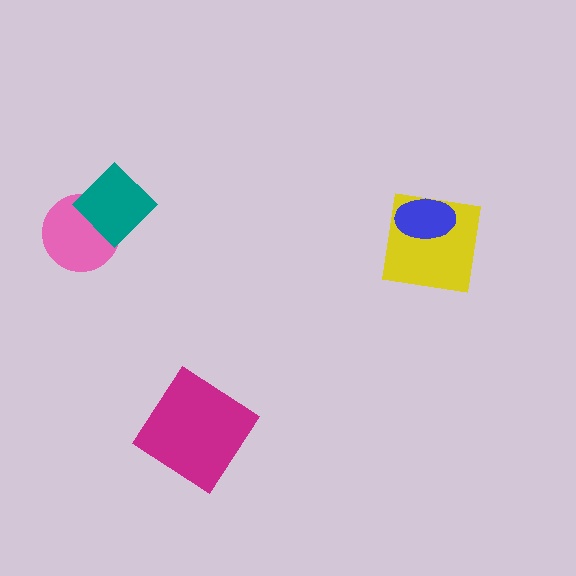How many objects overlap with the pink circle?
1 object overlaps with the pink circle.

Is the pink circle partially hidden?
Yes, it is partially covered by another shape.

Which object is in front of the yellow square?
The blue ellipse is in front of the yellow square.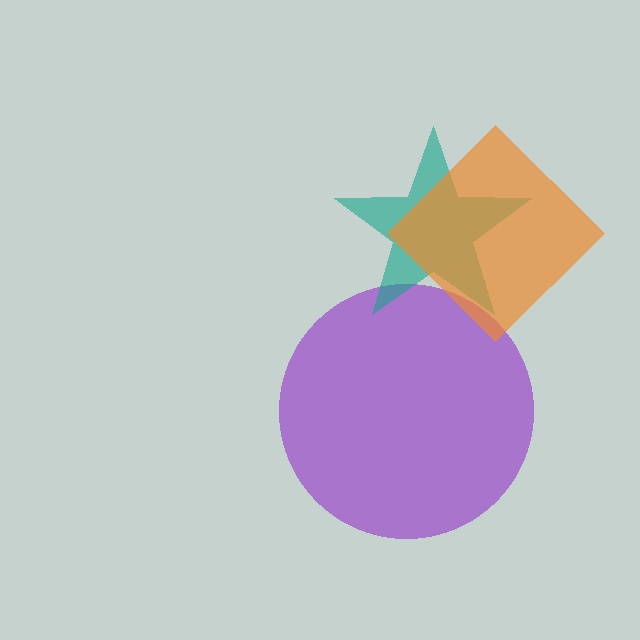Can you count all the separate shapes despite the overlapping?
Yes, there are 3 separate shapes.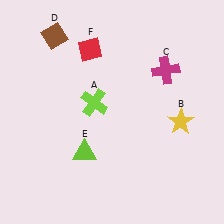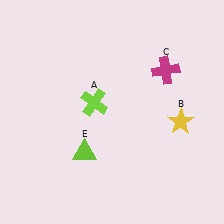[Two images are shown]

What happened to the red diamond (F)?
The red diamond (F) was removed in Image 2. It was in the top-left area of Image 1.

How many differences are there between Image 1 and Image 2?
There are 2 differences between the two images.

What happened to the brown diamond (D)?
The brown diamond (D) was removed in Image 2. It was in the top-left area of Image 1.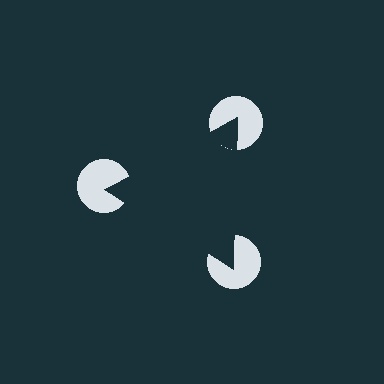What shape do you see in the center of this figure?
An illusory triangle — its edges are inferred from the aligned wedge cuts in the pac-man discs, not physically drawn.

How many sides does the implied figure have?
3 sides.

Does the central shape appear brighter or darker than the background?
It typically appears slightly darker than the background, even though no actual brightness change is drawn.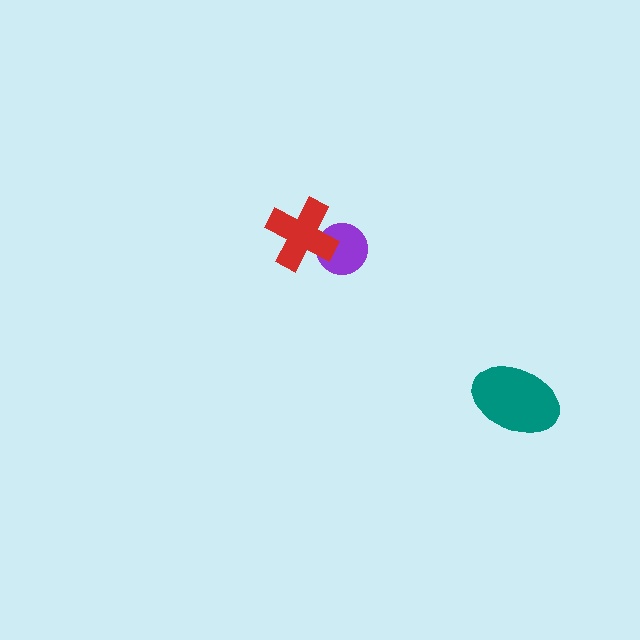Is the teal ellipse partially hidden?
No, no other shape covers it.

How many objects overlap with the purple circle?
1 object overlaps with the purple circle.